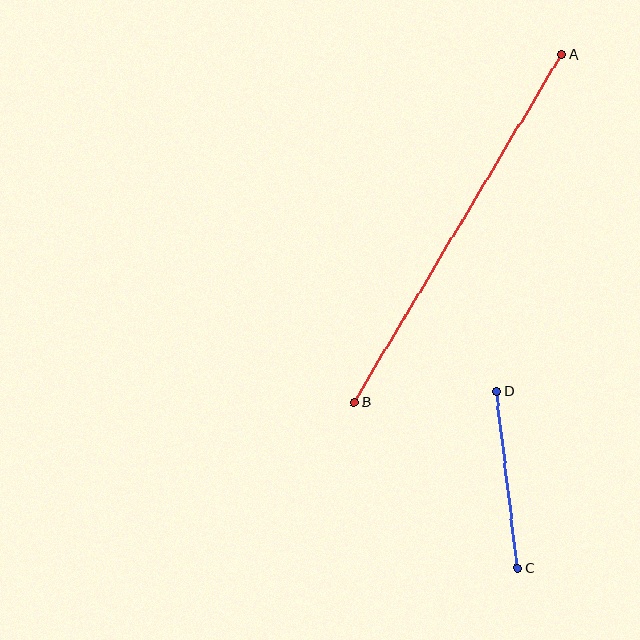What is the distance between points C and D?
The distance is approximately 177 pixels.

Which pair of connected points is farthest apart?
Points A and B are farthest apart.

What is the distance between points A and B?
The distance is approximately 404 pixels.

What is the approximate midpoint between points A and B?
The midpoint is at approximately (458, 228) pixels.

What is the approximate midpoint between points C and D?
The midpoint is at approximately (507, 480) pixels.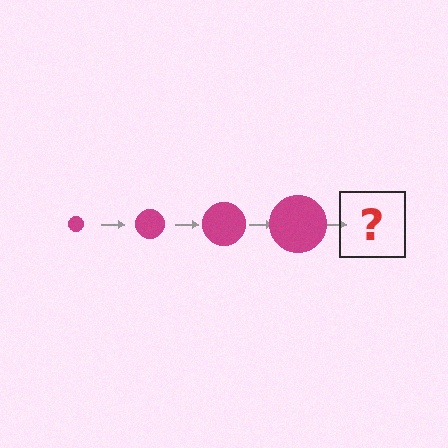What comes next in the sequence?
The next element should be a magenta circle, larger than the previous one.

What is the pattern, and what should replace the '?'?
The pattern is that the circle gets progressively larger each step. The '?' should be a magenta circle, larger than the previous one.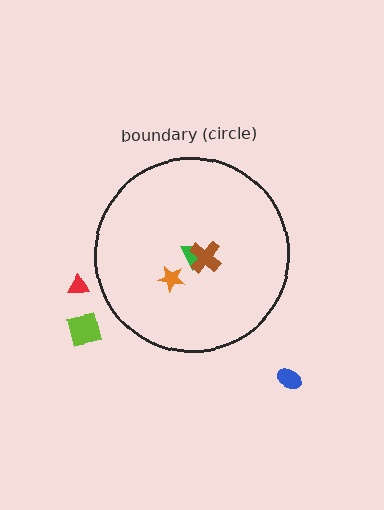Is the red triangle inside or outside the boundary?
Outside.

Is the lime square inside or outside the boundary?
Outside.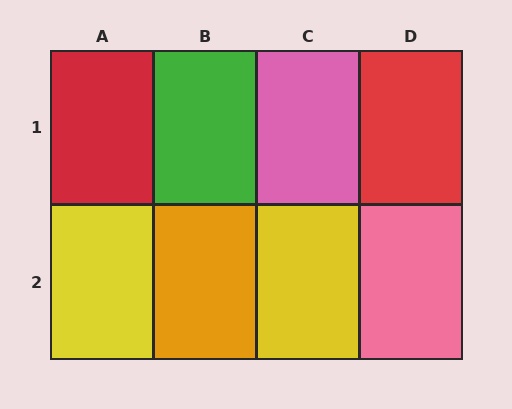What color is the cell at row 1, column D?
Red.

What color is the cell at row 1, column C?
Pink.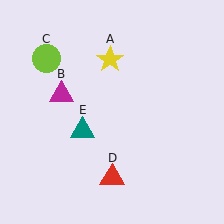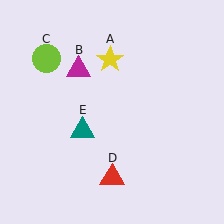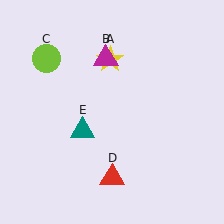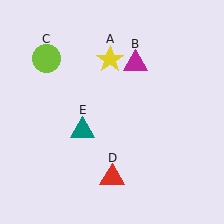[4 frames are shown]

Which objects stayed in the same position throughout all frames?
Yellow star (object A) and lime circle (object C) and red triangle (object D) and teal triangle (object E) remained stationary.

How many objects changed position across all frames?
1 object changed position: magenta triangle (object B).